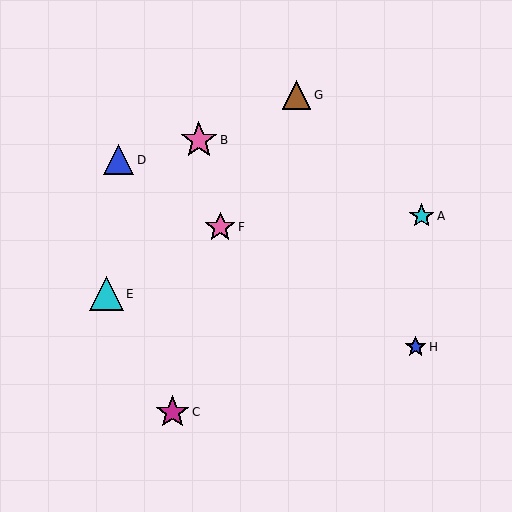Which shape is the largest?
The pink star (labeled B) is the largest.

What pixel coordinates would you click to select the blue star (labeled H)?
Click at (416, 347) to select the blue star H.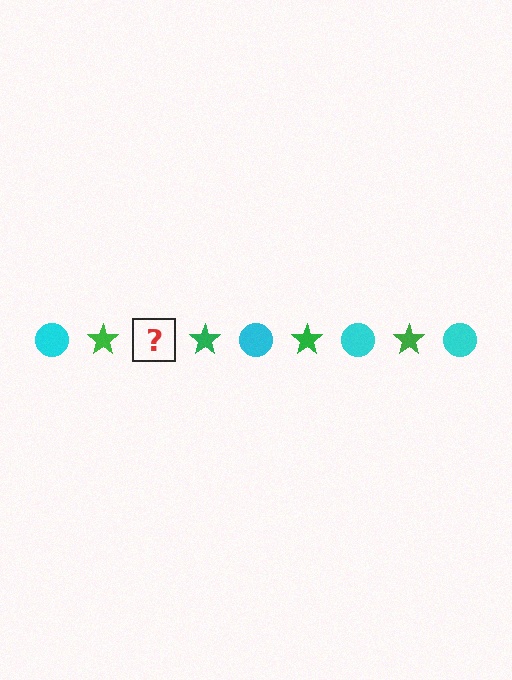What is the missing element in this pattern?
The missing element is a cyan circle.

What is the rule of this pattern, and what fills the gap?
The rule is that the pattern alternates between cyan circle and green star. The gap should be filled with a cyan circle.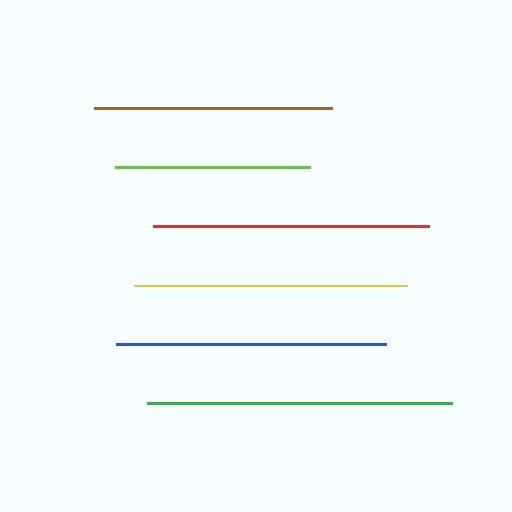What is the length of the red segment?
The red segment is approximately 275 pixels long.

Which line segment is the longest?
The green line is the longest at approximately 305 pixels.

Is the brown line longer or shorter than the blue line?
The blue line is longer than the brown line.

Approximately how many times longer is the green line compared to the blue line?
The green line is approximately 1.1 times the length of the blue line.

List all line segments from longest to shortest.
From longest to shortest: green, red, yellow, blue, brown, lime.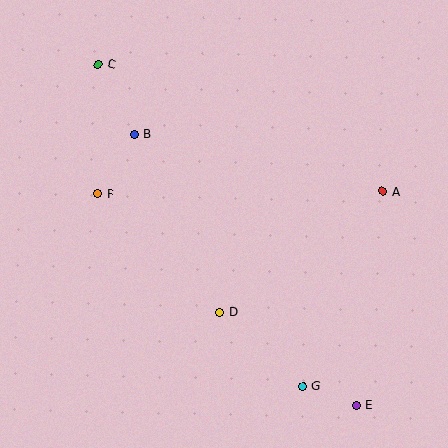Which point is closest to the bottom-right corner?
Point E is closest to the bottom-right corner.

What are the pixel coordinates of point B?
Point B is at (134, 134).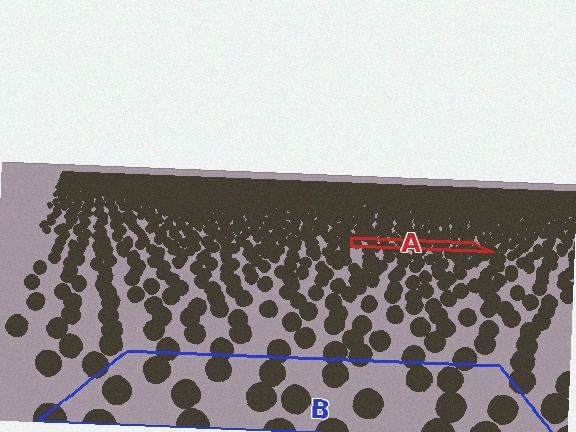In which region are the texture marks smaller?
The texture marks are smaller in region A, because it is farther away.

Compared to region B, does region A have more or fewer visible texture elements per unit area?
Region A has more texture elements per unit area — they are packed more densely because it is farther away.